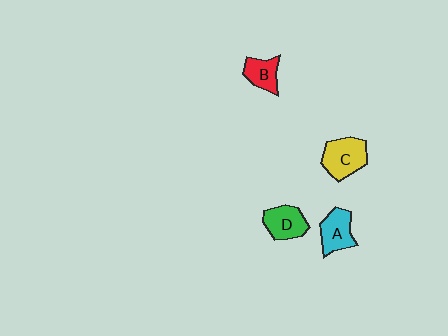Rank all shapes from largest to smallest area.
From largest to smallest: C (yellow), A (cyan), D (green), B (red).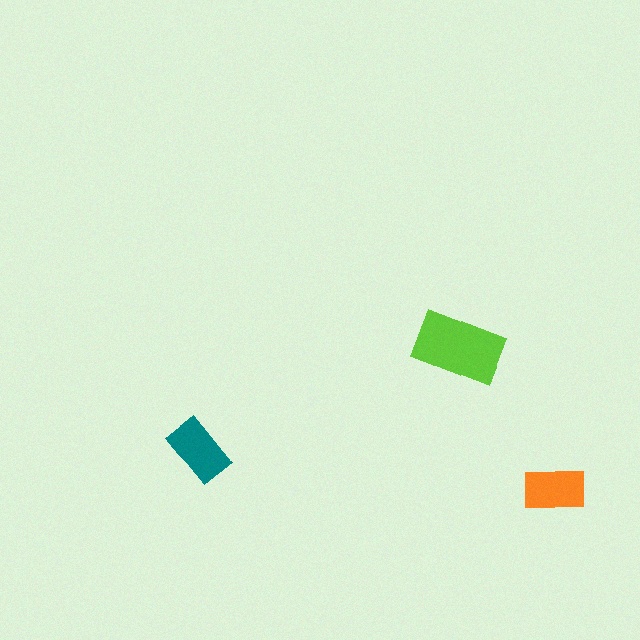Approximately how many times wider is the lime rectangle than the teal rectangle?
About 1.5 times wider.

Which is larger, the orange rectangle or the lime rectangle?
The lime one.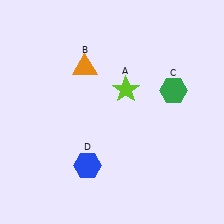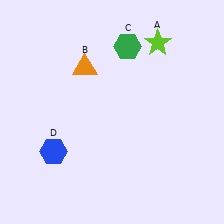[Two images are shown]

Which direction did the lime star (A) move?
The lime star (A) moved up.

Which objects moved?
The objects that moved are: the lime star (A), the green hexagon (C), the blue hexagon (D).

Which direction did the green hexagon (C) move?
The green hexagon (C) moved left.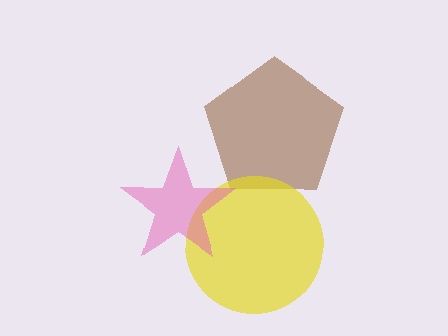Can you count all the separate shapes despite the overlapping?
Yes, there are 3 separate shapes.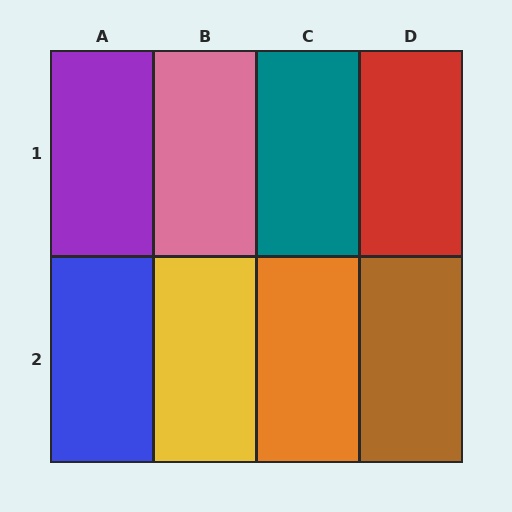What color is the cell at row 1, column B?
Pink.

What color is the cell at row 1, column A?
Purple.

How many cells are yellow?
1 cell is yellow.